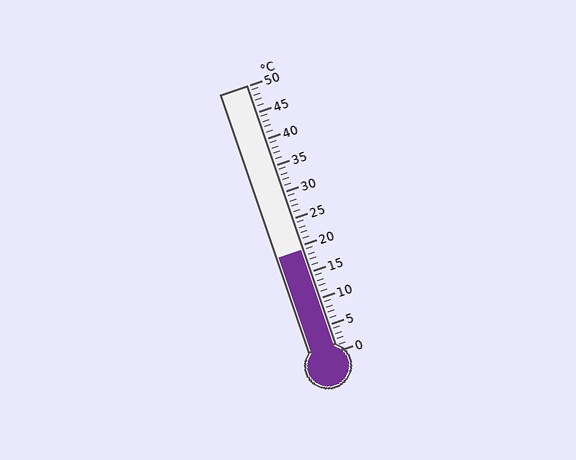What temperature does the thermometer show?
The thermometer shows approximately 19°C.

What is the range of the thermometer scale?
The thermometer scale ranges from 0°C to 50°C.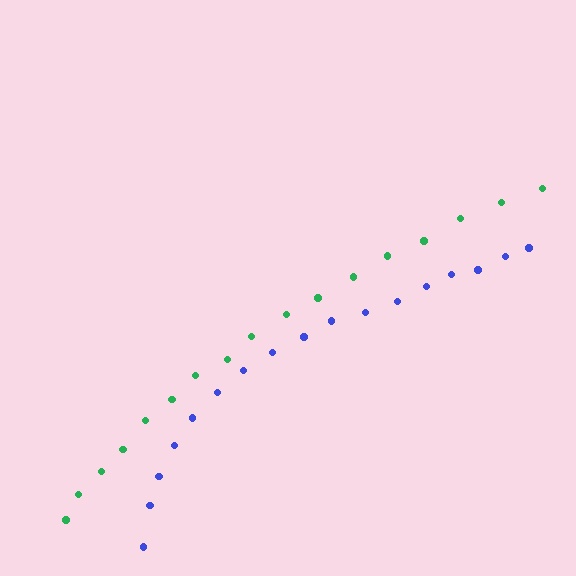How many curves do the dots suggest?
There are 2 distinct paths.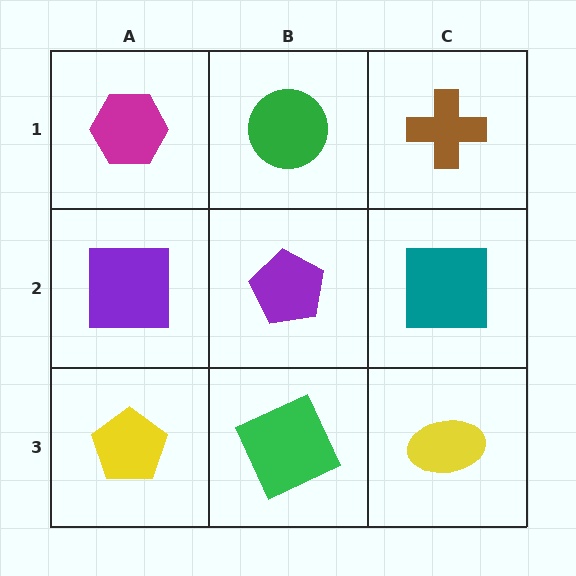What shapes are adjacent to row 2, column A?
A magenta hexagon (row 1, column A), a yellow pentagon (row 3, column A), a purple pentagon (row 2, column B).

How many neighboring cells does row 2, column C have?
3.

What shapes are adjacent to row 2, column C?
A brown cross (row 1, column C), a yellow ellipse (row 3, column C), a purple pentagon (row 2, column B).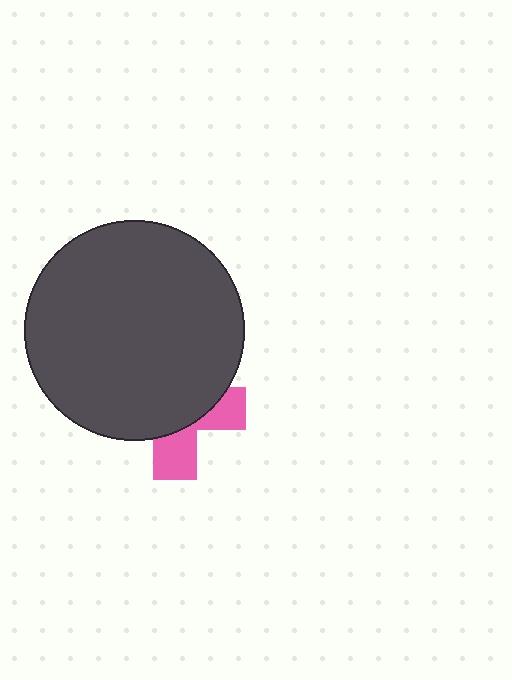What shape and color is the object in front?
The object in front is a dark gray circle.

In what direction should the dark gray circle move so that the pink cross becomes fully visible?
The dark gray circle should move up. That is the shortest direction to clear the overlap and leave the pink cross fully visible.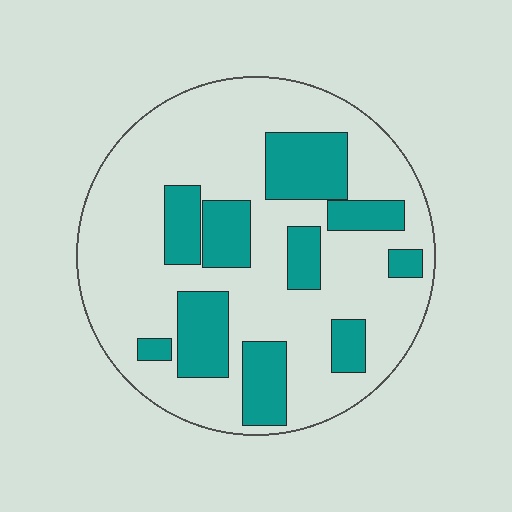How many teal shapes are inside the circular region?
10.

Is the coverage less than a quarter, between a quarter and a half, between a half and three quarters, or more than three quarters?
Between a quarter and a half.